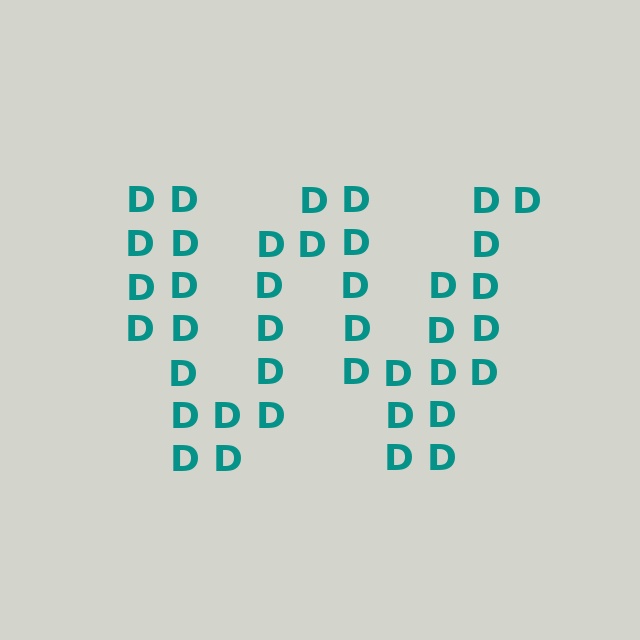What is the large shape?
The large shape is the letter W.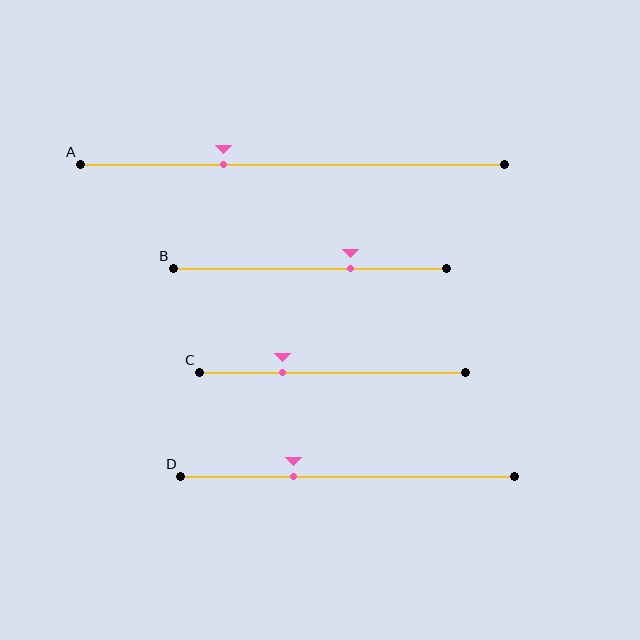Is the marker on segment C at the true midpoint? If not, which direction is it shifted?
No, the marker on segment C is shifted to the left by about 19% of the segment length.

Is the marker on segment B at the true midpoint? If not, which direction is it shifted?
No, the marker on segment B is shifted to the right by about 15% of the segment length.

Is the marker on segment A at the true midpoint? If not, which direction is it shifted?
No, the marker on segment A is shifted to the left by about 16% of the segment length.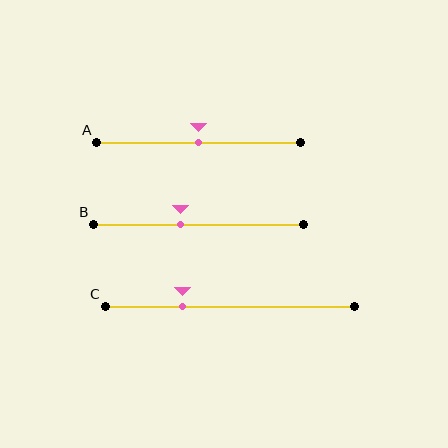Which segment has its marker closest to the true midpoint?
Segment A has its marker closest to the true midpoint.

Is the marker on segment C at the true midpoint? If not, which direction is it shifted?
No, the marker on segment C is shifted to the left by about 19% of the segment length.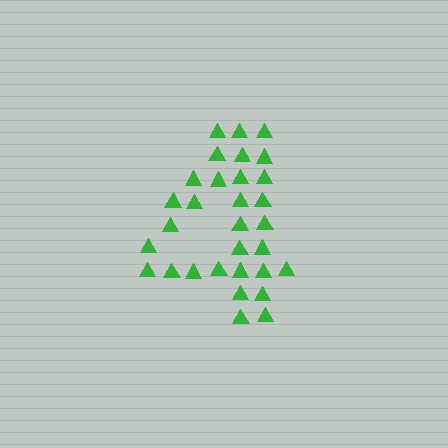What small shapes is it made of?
It is made of small triangles.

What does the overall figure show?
The overall figure shows the digit 4.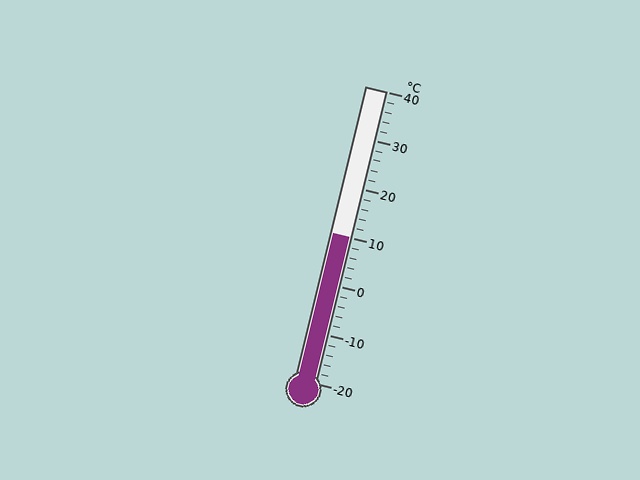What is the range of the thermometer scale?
The thermometer scale ranges from -20°C to 40°C.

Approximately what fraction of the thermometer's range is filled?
The thermometer is filled to approximately 50% of its range.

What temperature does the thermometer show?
The thermometer shows approximately 10°C.